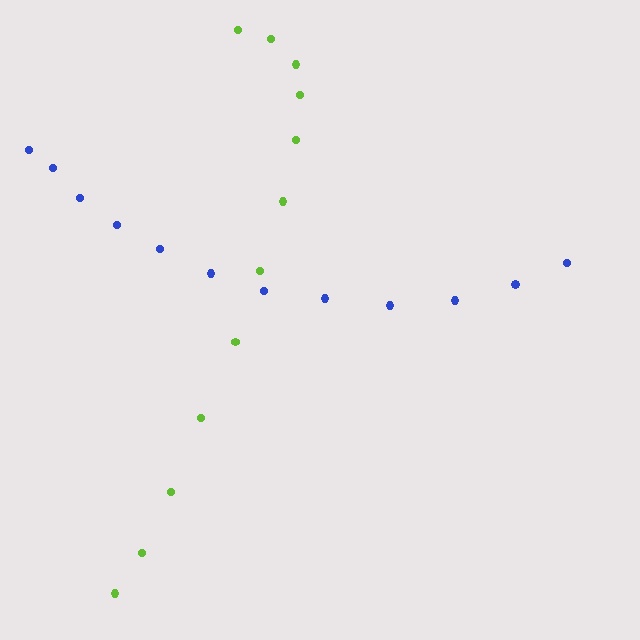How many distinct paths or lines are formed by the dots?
There are 2 distinct paths.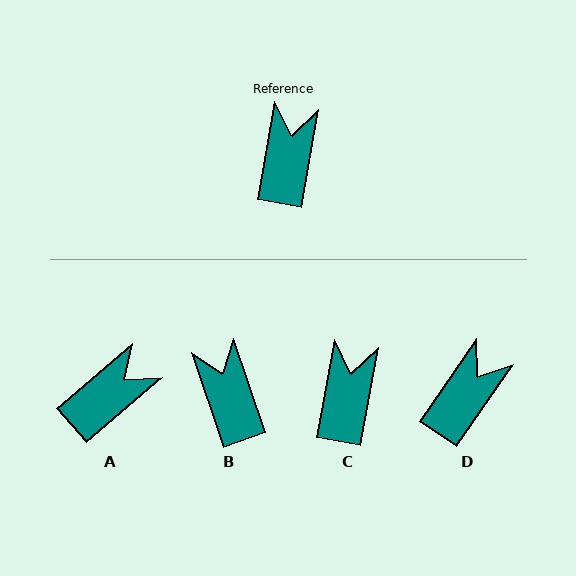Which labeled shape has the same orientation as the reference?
C.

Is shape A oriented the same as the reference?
No, it is off by about 40 degrees.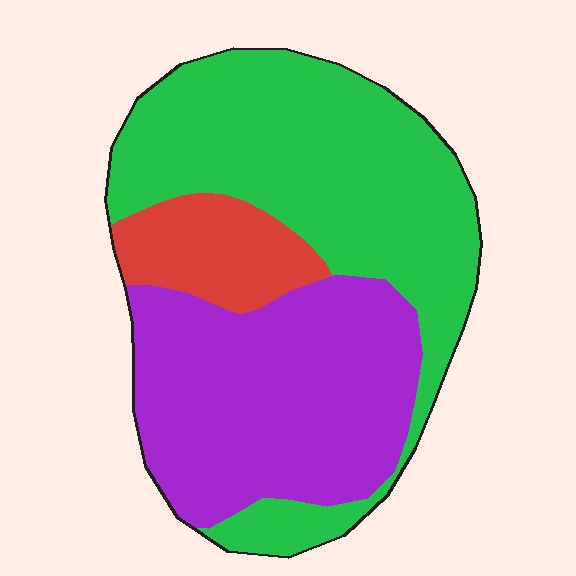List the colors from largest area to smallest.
From largest to smallest: green, purple, red.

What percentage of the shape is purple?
Purple covers 40% of the shape.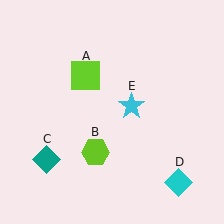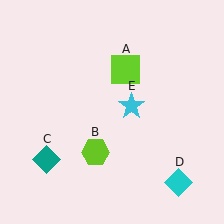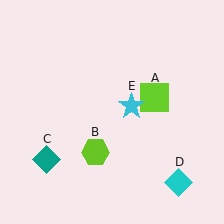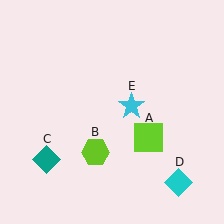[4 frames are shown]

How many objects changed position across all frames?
1 object changed position: lime square (object A).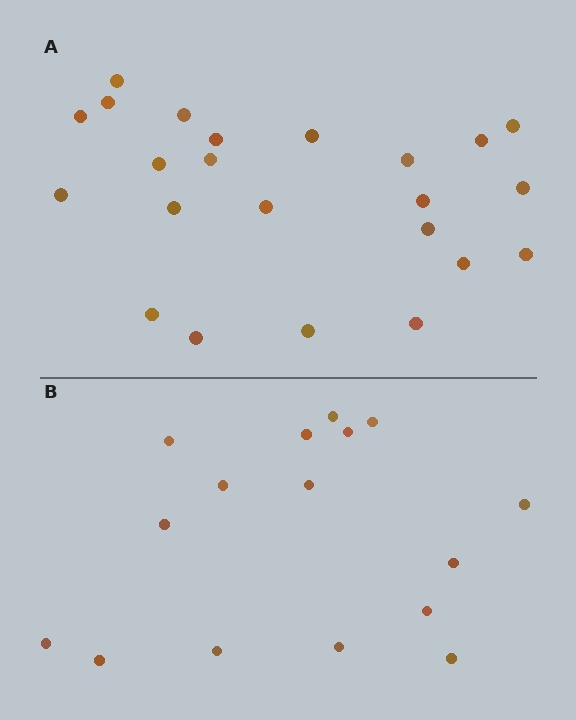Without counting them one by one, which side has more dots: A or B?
Region A (the top region) has more dots.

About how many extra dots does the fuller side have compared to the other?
Region A has roughly 8 or so more dots than region B.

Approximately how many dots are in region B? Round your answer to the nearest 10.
About 20 dots. (The exact count is 16, which rounds to 20.)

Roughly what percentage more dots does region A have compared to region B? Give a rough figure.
About 45% more.